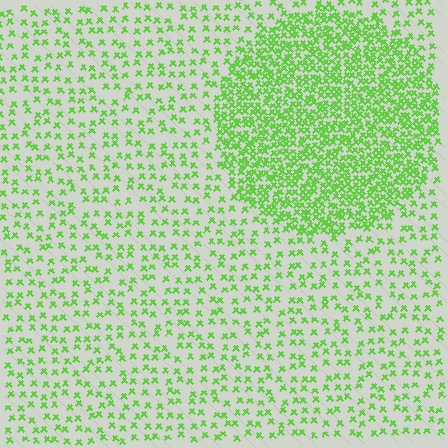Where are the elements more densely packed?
The elements are more densely packed inside the circle boundary.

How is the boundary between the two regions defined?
The boundary is defined by a change in element density (approximately 2.8x ratio). All elements are the same color, size, and shape.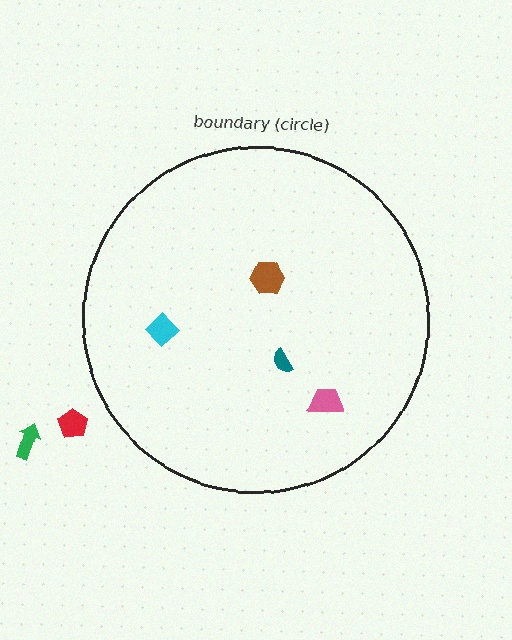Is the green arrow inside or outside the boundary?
Outside.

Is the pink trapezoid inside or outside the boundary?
Inside.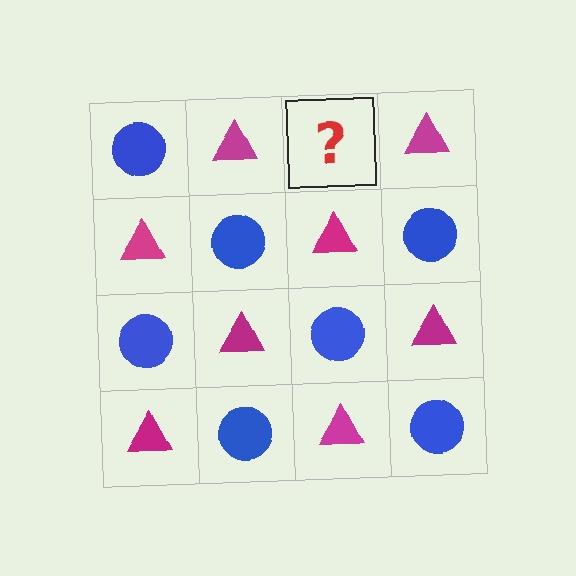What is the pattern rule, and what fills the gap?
The rule is that it alternates blue circle and magenta triangle in a checkerboard pattern. The gap should be filled with a blue circle.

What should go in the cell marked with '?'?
The missing cell should contain a blue circle.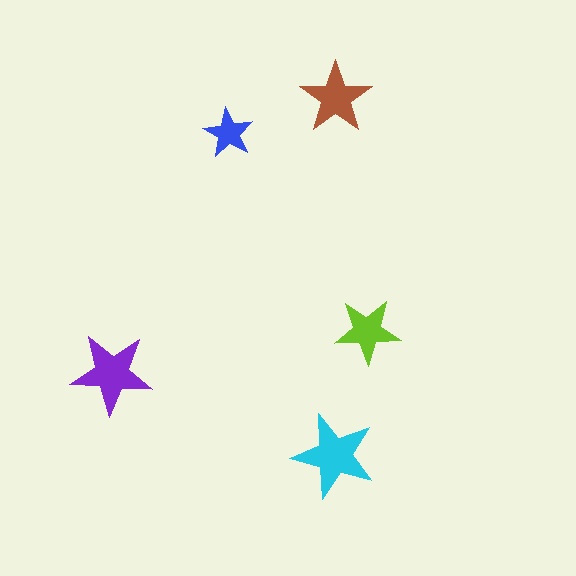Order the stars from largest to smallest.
the cyan one, the purple one, the brown one, the lime one, the blue one.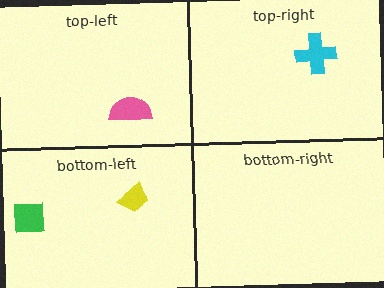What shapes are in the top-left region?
The pink semicircle.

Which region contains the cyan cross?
The top-right region.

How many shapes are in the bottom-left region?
2.